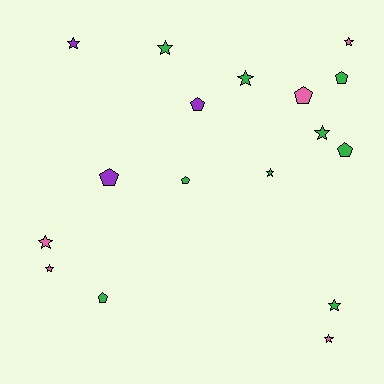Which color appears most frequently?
Green, with 9 objects.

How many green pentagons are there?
There are 4 green pentagons.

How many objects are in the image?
There are 17 objects.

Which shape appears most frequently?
Star, with 10 objects.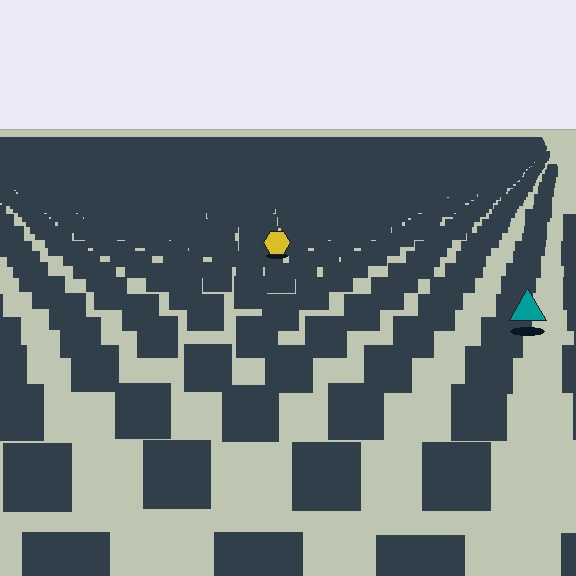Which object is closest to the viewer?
The teal triangle is closest. The texture marks near it are larger and more spread out.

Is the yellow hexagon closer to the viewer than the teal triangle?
No. The teal triangle is closer — you can tell from the texture gradient: the ground texture is coarser near it.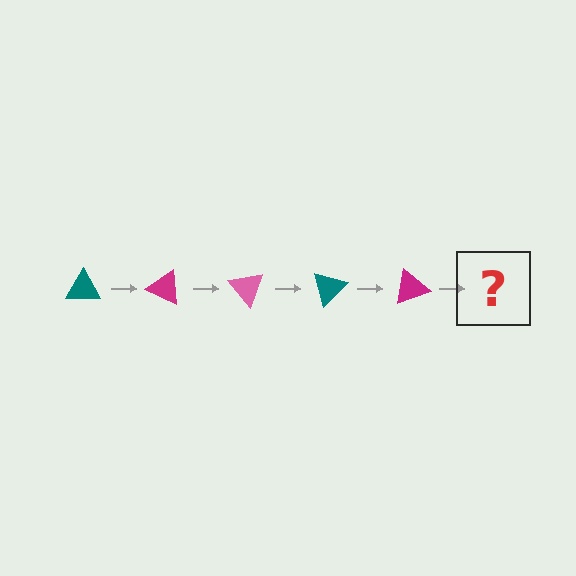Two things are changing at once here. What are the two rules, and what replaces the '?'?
The two rules are that it rotates 25 degrees each step and the color cycles through teal, magenta, and pink. The '?' should be a pink triangle, rotated 125 degrees from the start.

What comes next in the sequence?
The next element should be a pink triangle, rotated 125 degrees from the start.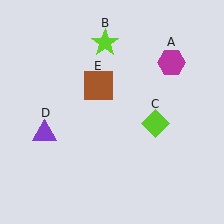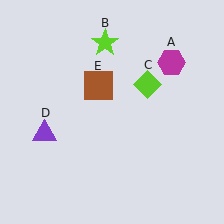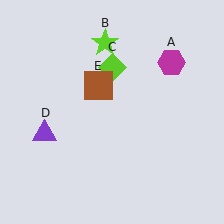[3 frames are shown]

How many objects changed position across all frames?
1 object changed position: lime diamond (object C).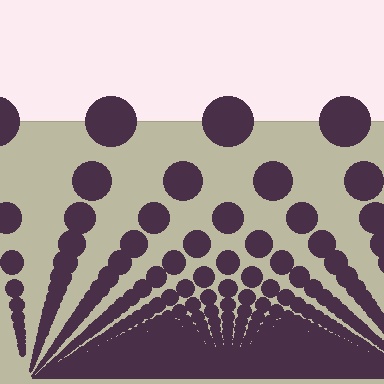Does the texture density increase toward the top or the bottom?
Density increases toward the bottom.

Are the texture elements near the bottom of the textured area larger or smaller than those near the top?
Smaller. The gradient is inverted — elements near the bottom are smaller and denser.